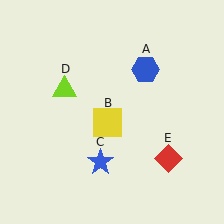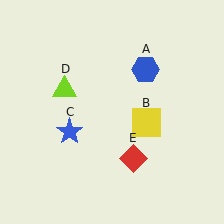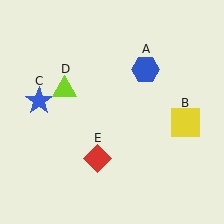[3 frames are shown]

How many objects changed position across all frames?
3 objects changed position: yellow square (object B), blue star (object C), red diamond (object E).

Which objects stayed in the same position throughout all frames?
Blue hexagon (object A) and lime triangle (object D) remained stationary.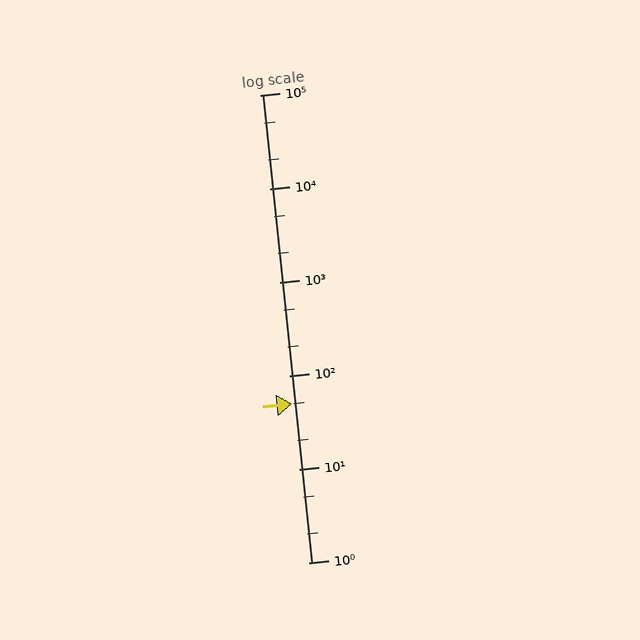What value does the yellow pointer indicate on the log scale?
The pointer indicates approximately 50.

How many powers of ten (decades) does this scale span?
The scale spans 5 decades, from 1 to 100000.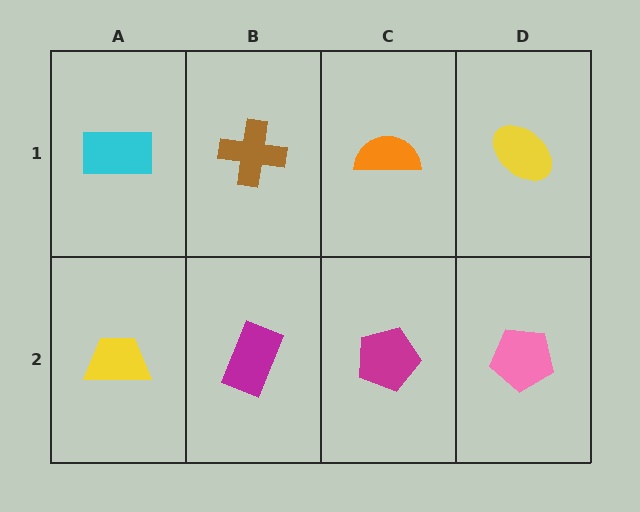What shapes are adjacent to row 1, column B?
A magenta rectangle (row 2, column B), a cyan rectangle (row 1, column A), an orange semicircle (row 1, column C).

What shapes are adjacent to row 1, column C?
A magenta pentagon (row 2, column C), a brown cross (row 1, column B), a yellow ellipse (row 1, column D).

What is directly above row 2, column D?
A yellow ellipse.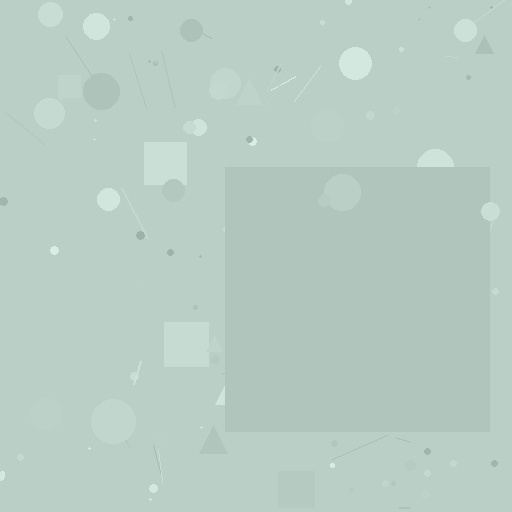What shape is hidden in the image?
A square is hidden in the image.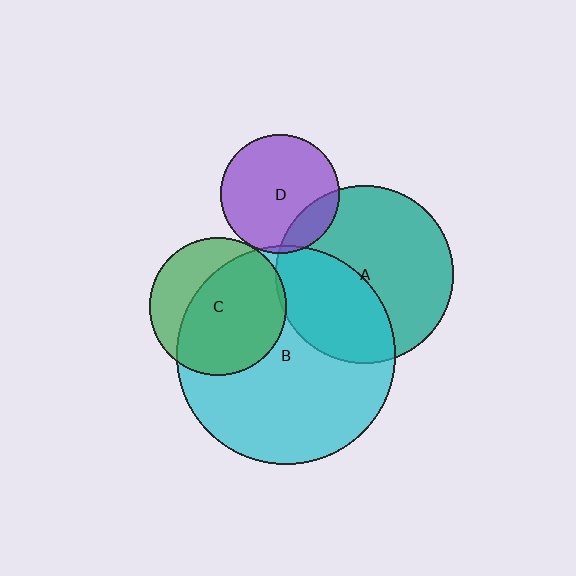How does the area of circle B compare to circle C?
Approximately 2.5 times.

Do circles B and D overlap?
Yes.